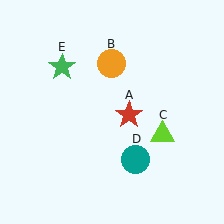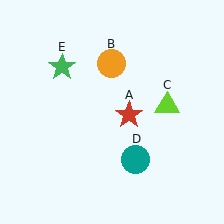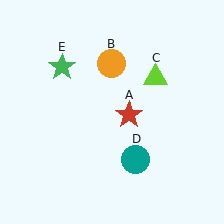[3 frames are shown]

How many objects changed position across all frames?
1 object changed position: lime triangle (object C).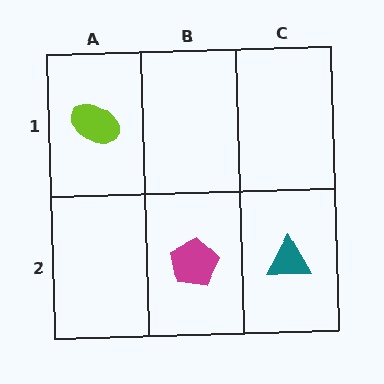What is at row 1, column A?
A lime ellipse.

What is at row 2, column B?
A magenta pentagon.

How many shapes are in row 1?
1 shape.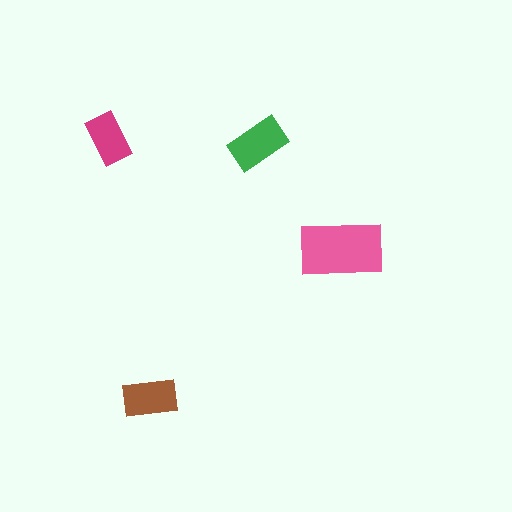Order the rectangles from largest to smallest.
the pink one, the green one, the brown one, the magenta one.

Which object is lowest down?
The brown rectangle is bottommost.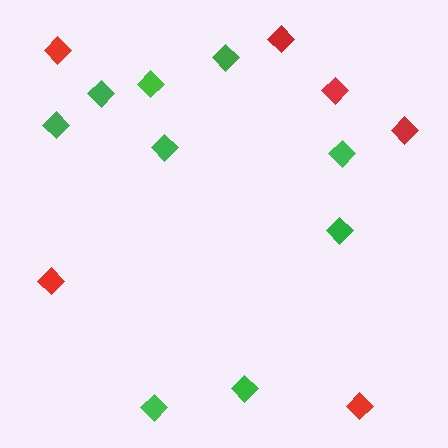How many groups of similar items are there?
There are 2 groups: one group of green diamonds (9) and one group of red diamonds (6).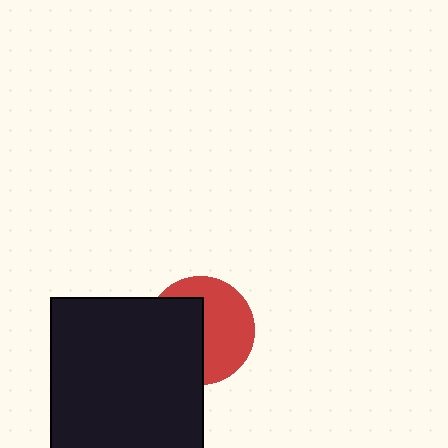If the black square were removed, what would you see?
You would see the complete red circle.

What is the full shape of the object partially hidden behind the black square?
The partially hidden object is a red circle.